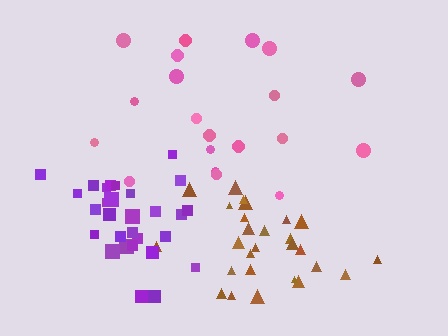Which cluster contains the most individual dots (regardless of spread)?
Purple (29).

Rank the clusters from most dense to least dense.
purple, brown, pink.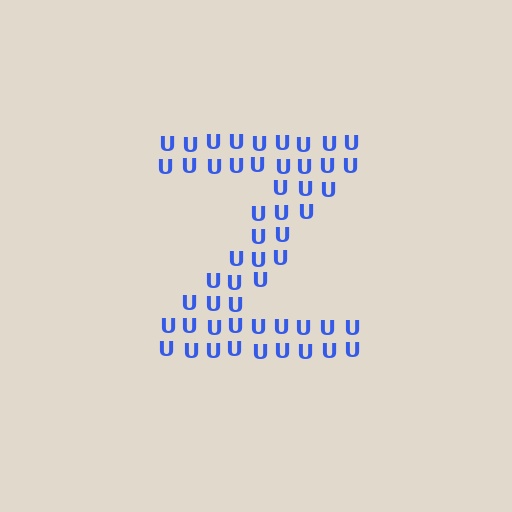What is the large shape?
The large shape is the letter Z.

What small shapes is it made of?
It is made of small letter U's.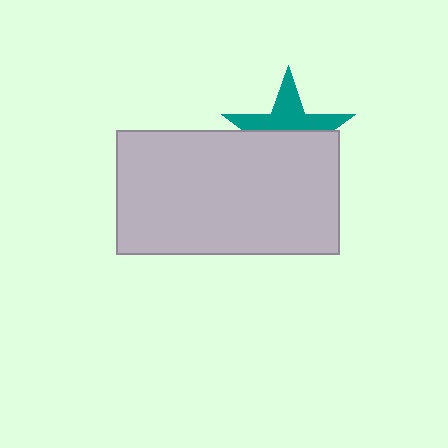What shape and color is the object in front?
The object in front is a light gray rectangle.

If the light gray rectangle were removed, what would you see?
You would see the complete teal star.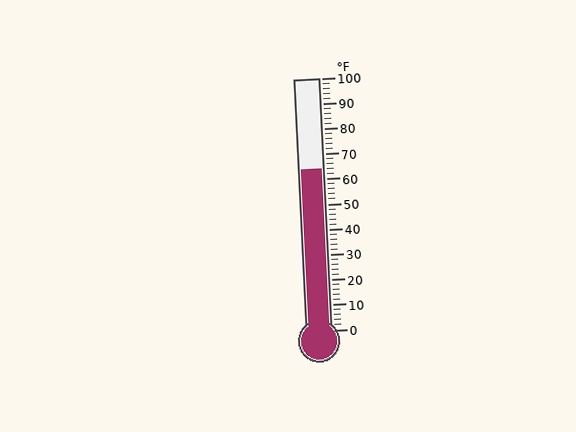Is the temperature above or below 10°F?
The temperature is above 10°F.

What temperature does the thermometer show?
The thermometer shows approximately 64°F.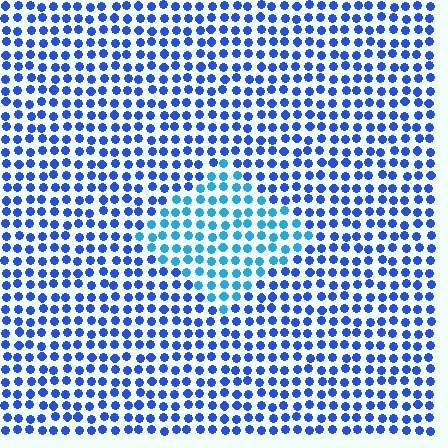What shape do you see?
I see a diamond.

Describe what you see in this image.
The image is filled with small blue elements in a uniform arrangement. A diamond-shaped region is visible where the elements are tinted to a slightly different hue, forming a subtle color boundary.